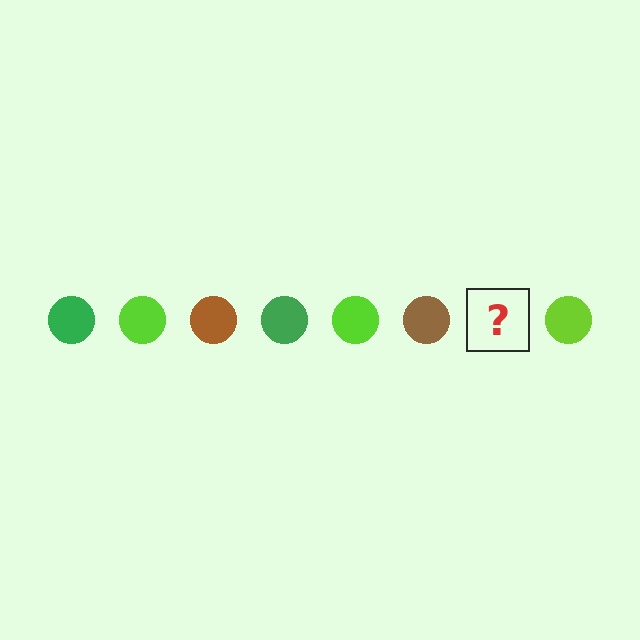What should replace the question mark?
The question mark should be replaced with a green circle.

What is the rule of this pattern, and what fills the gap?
The rule is that the pattern cycles through green, lime, brown circles. The gap should be filled with a green circle.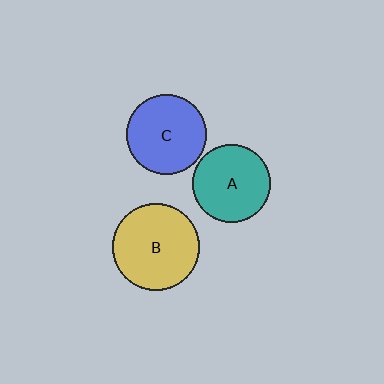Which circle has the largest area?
Circle B (yellow).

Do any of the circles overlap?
No, none of the circles overlap.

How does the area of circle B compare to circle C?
Approximately 1.2 times.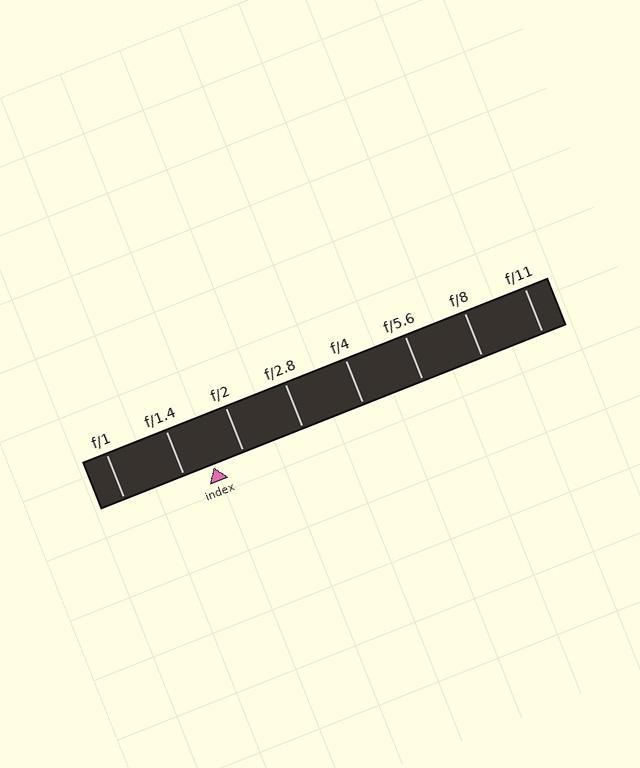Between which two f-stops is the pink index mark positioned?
The index mark is between f/1.4 and f/2.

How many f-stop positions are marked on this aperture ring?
There are 8 f-stop positions marked.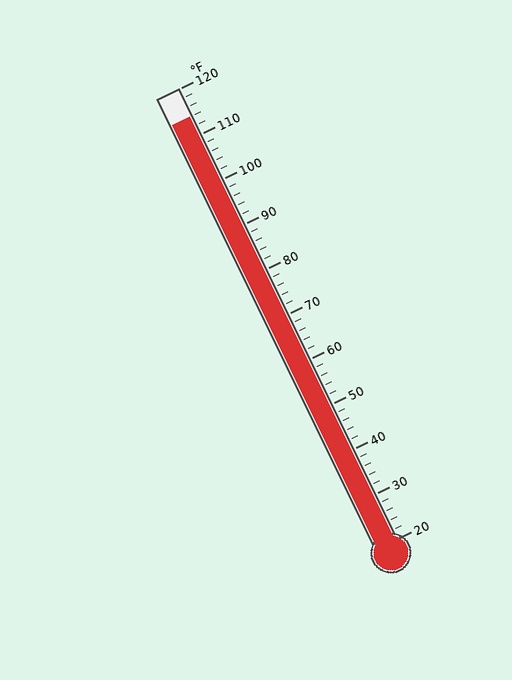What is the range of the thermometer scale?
The thermometer scale ranges from 20°F to 120°F.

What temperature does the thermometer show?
The thermometer shows approximately 114°F.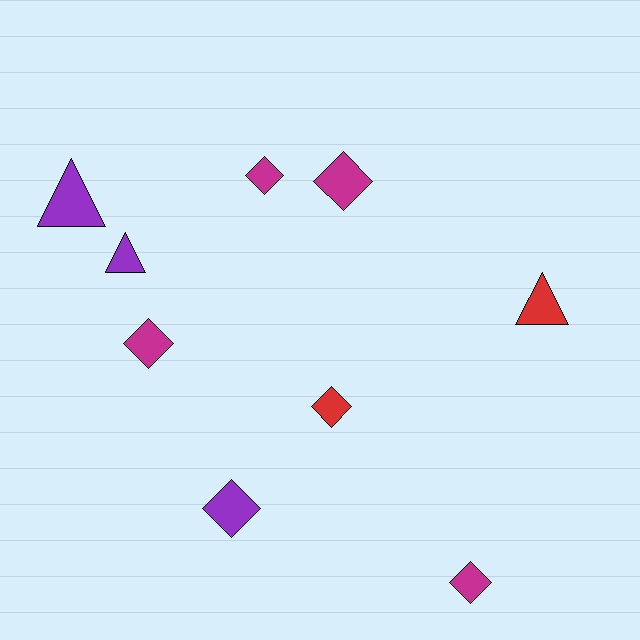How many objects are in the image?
There are 9 objects.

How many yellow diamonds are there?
There are no yellow diamonds.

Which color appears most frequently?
Magenta, with 4 objects.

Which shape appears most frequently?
Diamond, with 6 objects.